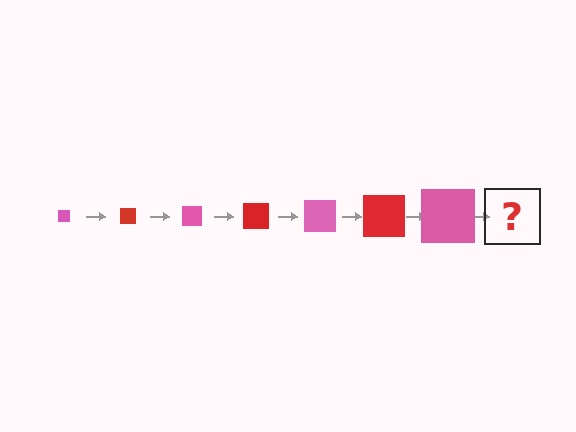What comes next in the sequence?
The next element should be a red square, larger than the previous one.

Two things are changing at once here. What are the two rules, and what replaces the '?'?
The two rules are that the square grows larger each step and the color cycles through pink and red. The '?' should be a red square, larger than the previous one.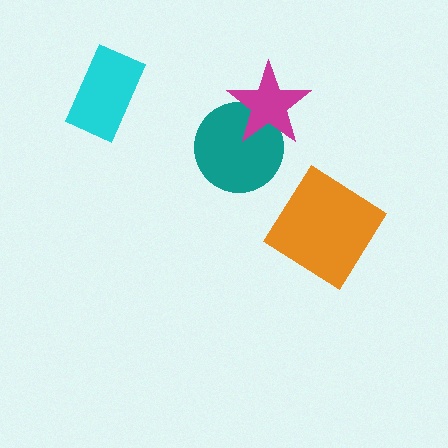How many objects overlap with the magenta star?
1 object overlaps with the magenta star.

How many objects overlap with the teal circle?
1 object overlaps with the teal circle.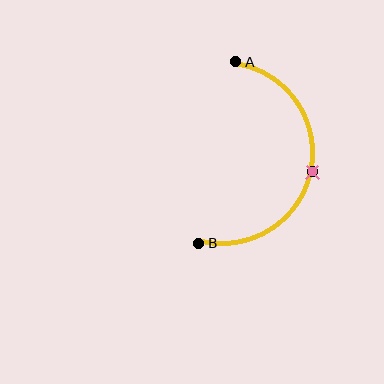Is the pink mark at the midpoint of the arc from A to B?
Yes. The pink mark lies on the arc at equal arc-length from both A and B — it is the arc midpoint.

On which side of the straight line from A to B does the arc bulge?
The arc bulges to the right of the straight line connecting A and B.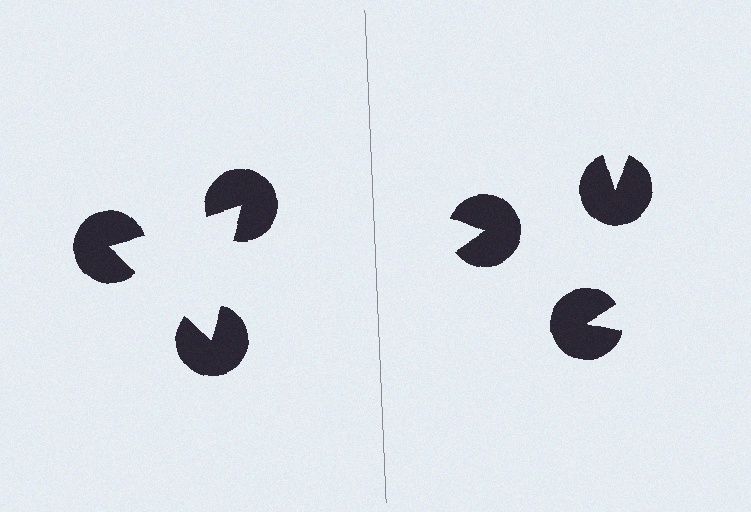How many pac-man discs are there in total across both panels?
6 — 3 on each side.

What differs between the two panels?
The pac-man discs are positioned identically on both sides; only the wedge orientations differ. On the left they align to a triangle; on the right they are misaligned.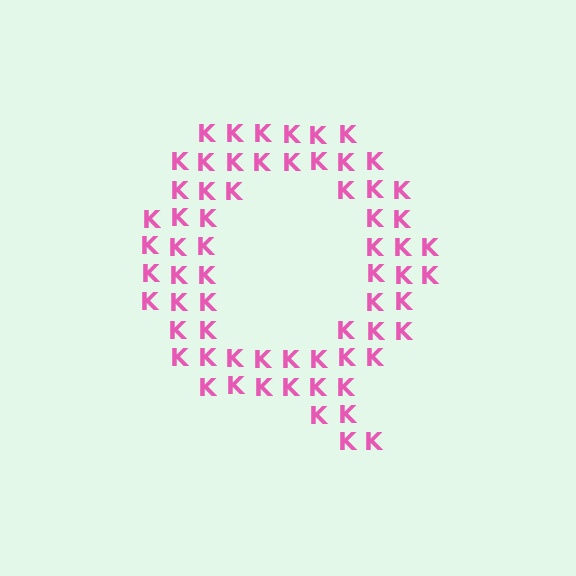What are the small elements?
The small elements are letter K's.